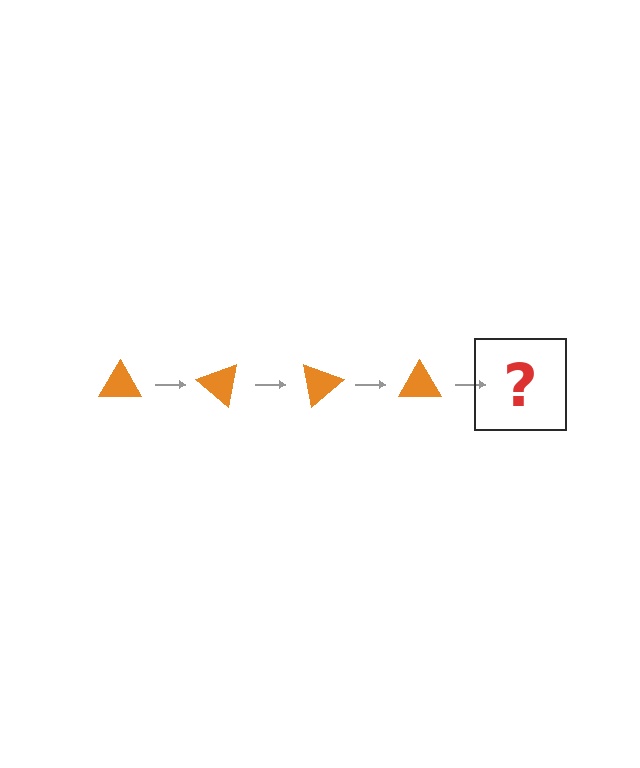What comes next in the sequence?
The next element should be an orange triangle rotated 160 degrees.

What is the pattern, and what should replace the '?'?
The pattern is that the triangle rotates 40 degrees each step. The '?' should be an orange triangle rotated 160 degrees.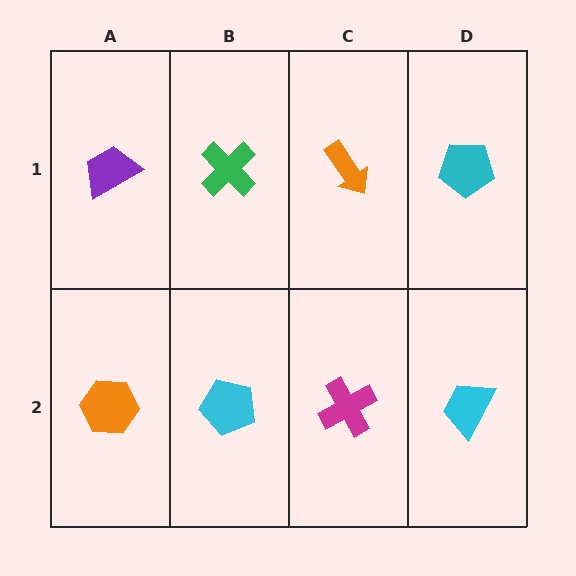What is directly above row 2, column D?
A cyan pentagon.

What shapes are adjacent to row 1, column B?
A cyan pentagon (row 2, column B), a purple trapezoid (row 1, column A), an orange arrow (row 1, column C).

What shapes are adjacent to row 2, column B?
A green cross (row 1, column B), an orange hexagon (row 2, column A), a magenta cross (row 2, column C).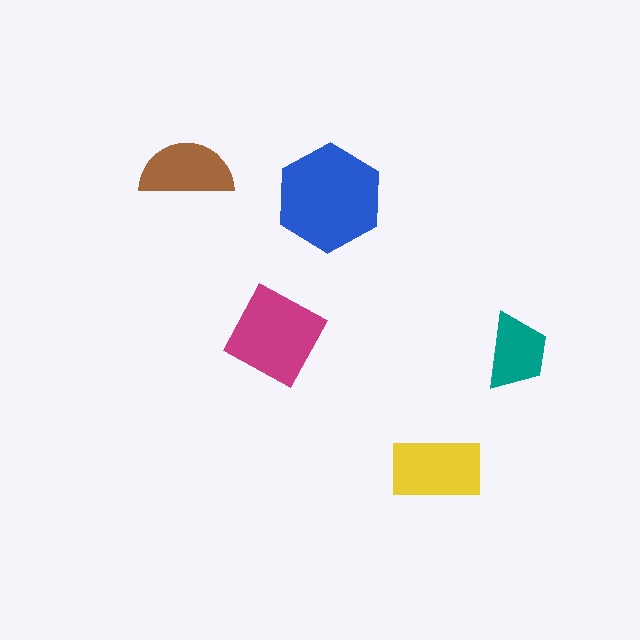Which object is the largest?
The blue hexagon.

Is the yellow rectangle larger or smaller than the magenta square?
Smaller.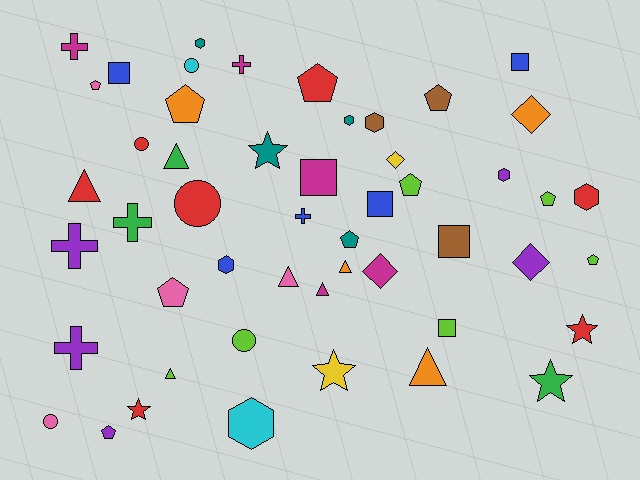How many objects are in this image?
There are 50 objects.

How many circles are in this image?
There are 5 circles.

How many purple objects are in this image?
There are 5 purple objects.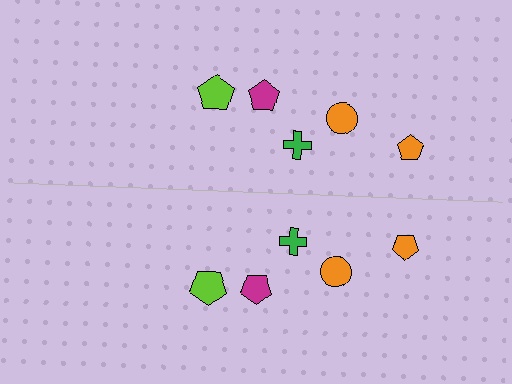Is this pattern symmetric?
Yes, this pattern has bilateral (reflection) symmetry.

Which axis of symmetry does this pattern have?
The pattern has a horizontal axis of symmetry running through the center of the image.